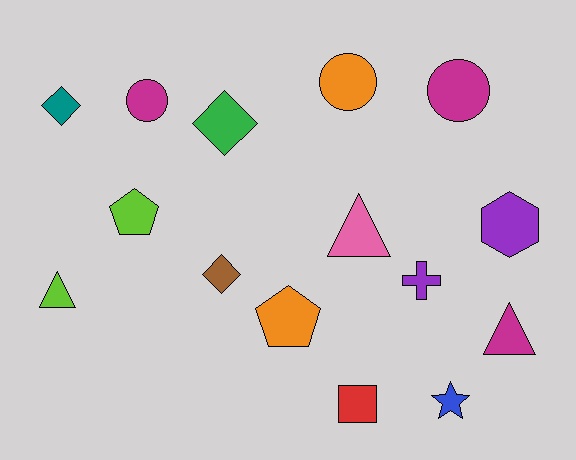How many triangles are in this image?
There are 3 triangles.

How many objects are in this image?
There are 15 objects.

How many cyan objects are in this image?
There are no cyan objects.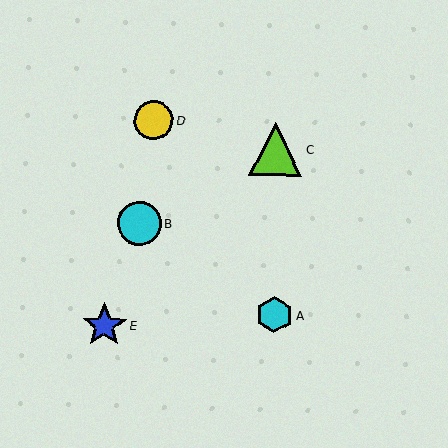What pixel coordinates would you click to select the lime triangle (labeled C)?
Click at (276, 149) to select the lime triangle C.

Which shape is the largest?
The lime triangle (labeled C) is the largest.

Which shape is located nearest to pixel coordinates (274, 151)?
The lime triangle (labeled C) at (276, 149) is nearest to that location.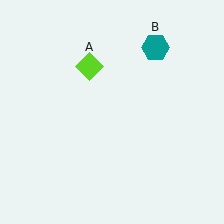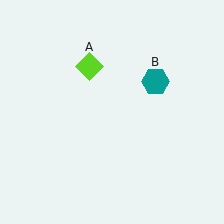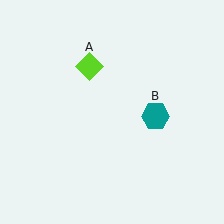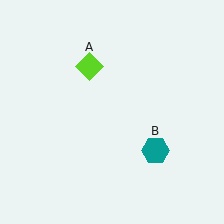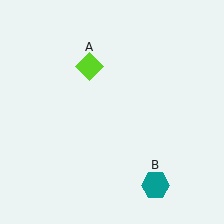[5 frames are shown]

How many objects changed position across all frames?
1 object changed position: teal hexagon (object B).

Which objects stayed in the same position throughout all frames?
Lime diamond (object A) remained stationary.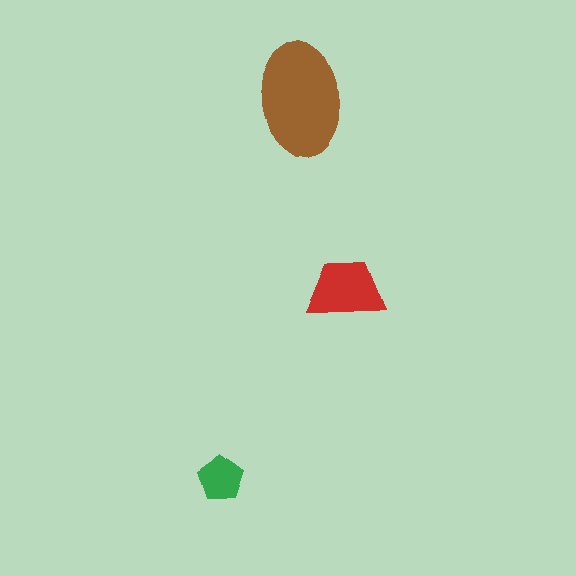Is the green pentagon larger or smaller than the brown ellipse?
Smaller.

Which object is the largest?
The brown ellipse.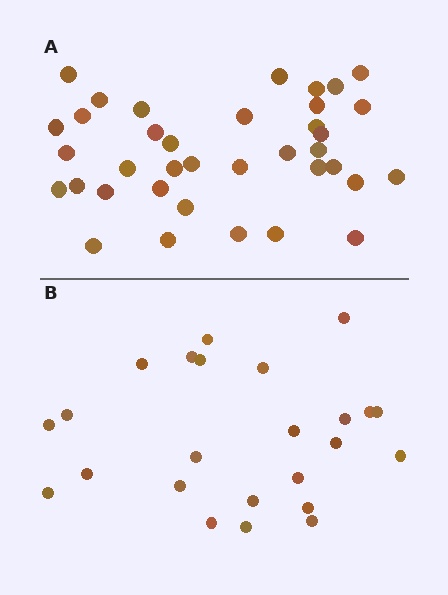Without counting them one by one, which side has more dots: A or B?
Region A (the top region) has more dots.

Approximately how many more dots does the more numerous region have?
Region A has approximately 15 more dots than region B.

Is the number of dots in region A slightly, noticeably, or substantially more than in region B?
Region A has substantially more. The ratio is roughly 1.5 to 1.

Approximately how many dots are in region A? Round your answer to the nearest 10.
About 40 dots. (The exact count is 37, which rounds to 40.)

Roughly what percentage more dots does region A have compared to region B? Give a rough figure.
About 55% more.